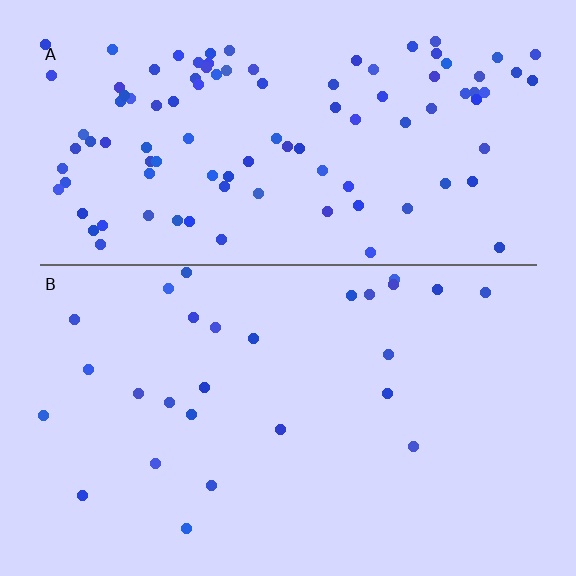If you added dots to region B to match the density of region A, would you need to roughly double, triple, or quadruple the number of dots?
Approximately quadruple.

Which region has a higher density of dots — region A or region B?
A (the top).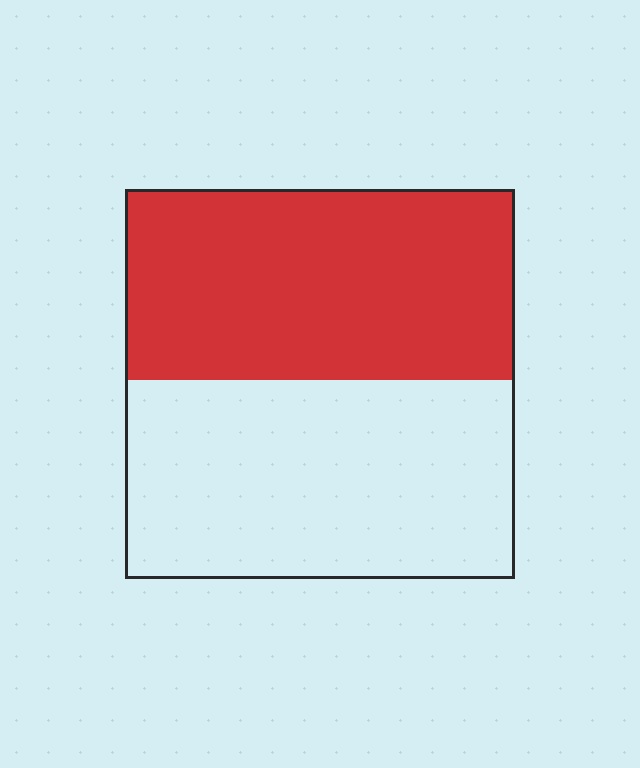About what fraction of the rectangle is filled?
About one half (1/2).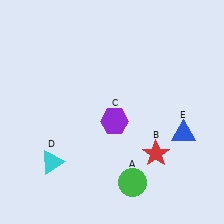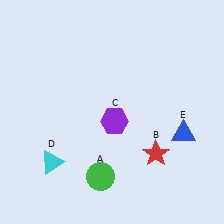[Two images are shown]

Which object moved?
The green circle (A) moved left.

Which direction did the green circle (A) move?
The green circle (A) moved left.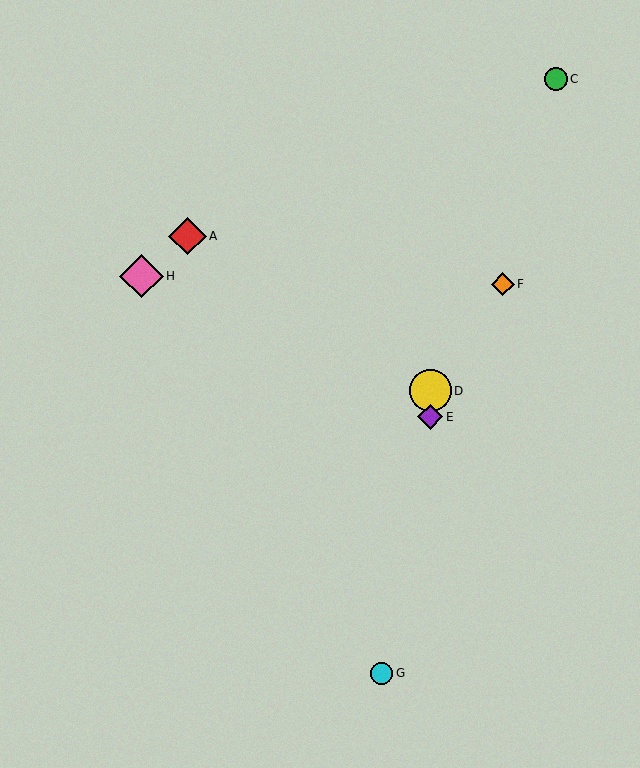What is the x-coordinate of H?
Object H is at x≈141.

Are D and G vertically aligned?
No, D is at x≈430 and G is at x≈382.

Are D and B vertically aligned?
Yes, both are at x≈430.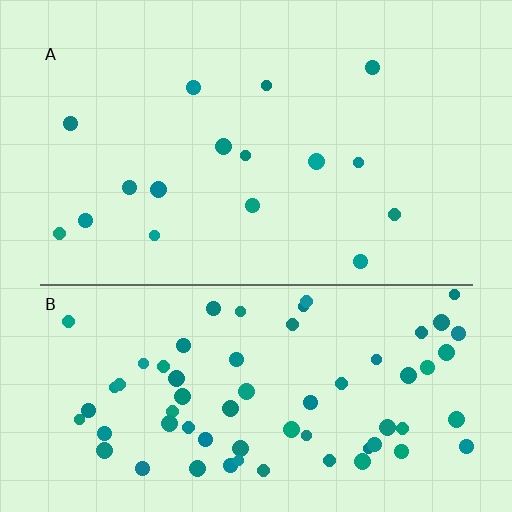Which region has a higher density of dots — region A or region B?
B (the bottom).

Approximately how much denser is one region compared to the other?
Approximately 4.2× — region B over region A.